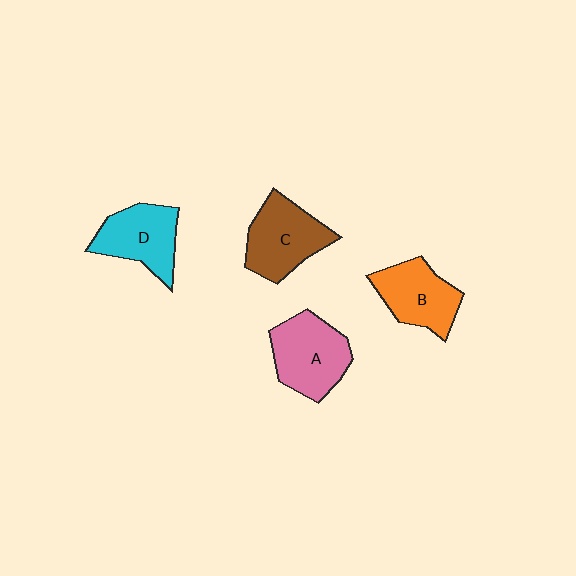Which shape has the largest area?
Shape A (pink).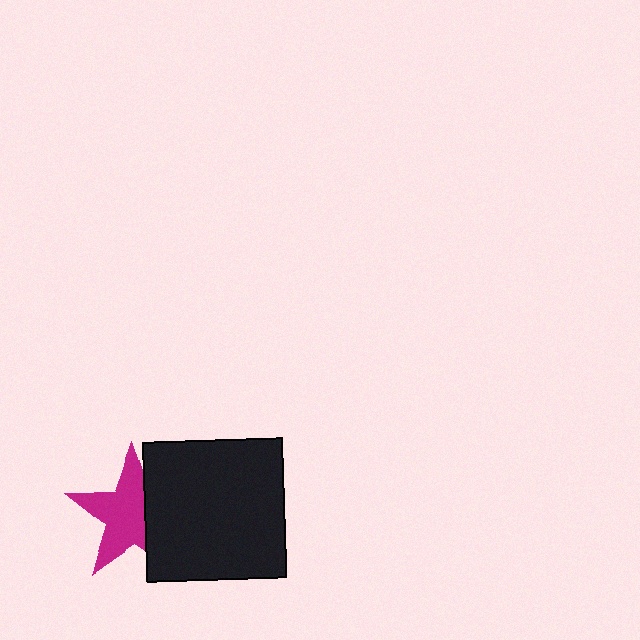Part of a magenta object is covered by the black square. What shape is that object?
It is a star.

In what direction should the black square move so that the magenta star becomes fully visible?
The black square should move right. That is the shortest direction to clear the overlap and leave the magenta star fully visible.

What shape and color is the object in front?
The object in front is a black square.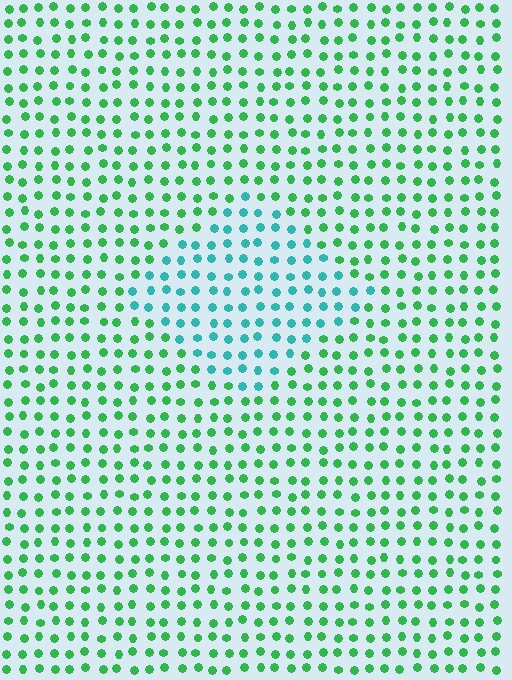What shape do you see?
I see a diamond.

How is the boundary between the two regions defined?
The boundary is defined purely by a slight shift in hue (about 45 degrees). Spacing, size, and orientation are identical on both sides.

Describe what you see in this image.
The image is filled with small green elements in a uniform arrangement. A diamond-shaped region is visible where the elements are tinted to a slightly different hue, forming a subtle color boundary.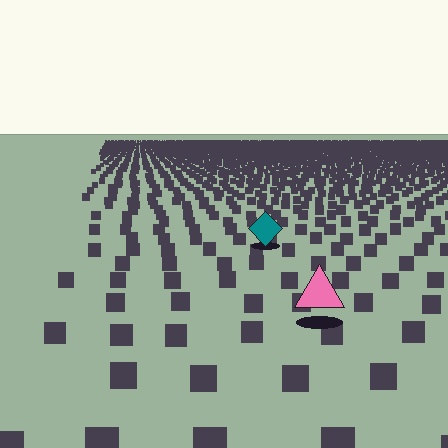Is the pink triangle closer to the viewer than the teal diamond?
Yes. The pink triangle is closer — you can tell from the texture gradient: the ground texture is coarser near it.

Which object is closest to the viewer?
The pink triangle is closest. The texture marks near it are larger and more spread out.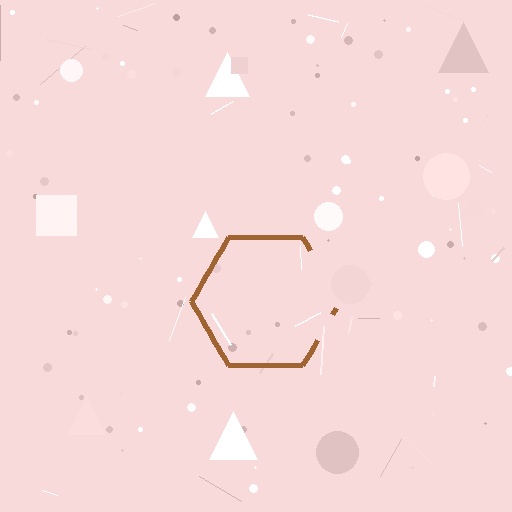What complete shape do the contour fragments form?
The contour fragments form a hexagon.